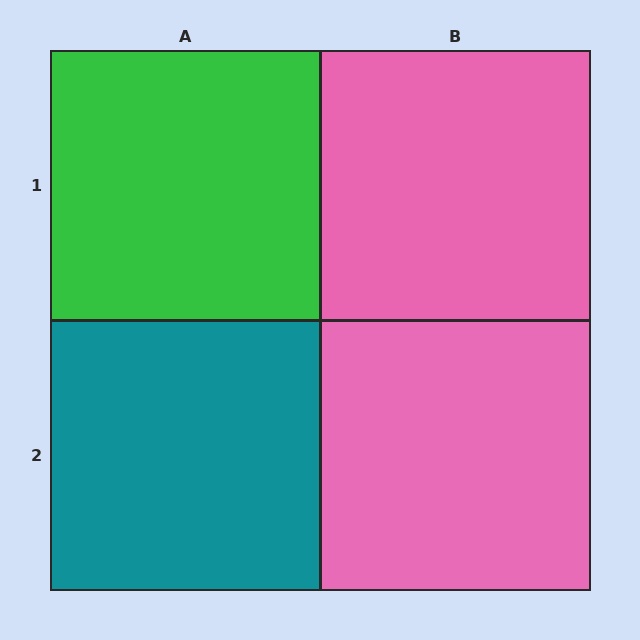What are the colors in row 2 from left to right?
Teal, pink.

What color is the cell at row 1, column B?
Pink.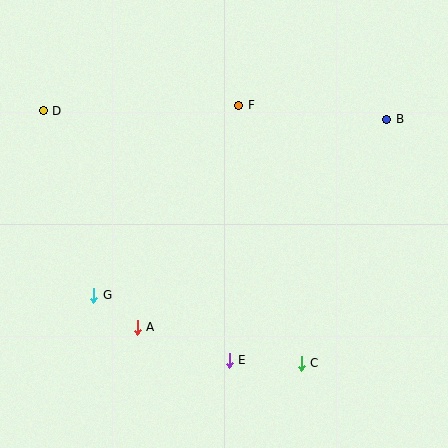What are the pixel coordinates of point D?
Point D is at (43, 111).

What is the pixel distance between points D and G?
The distance between D and G is 191 pixels.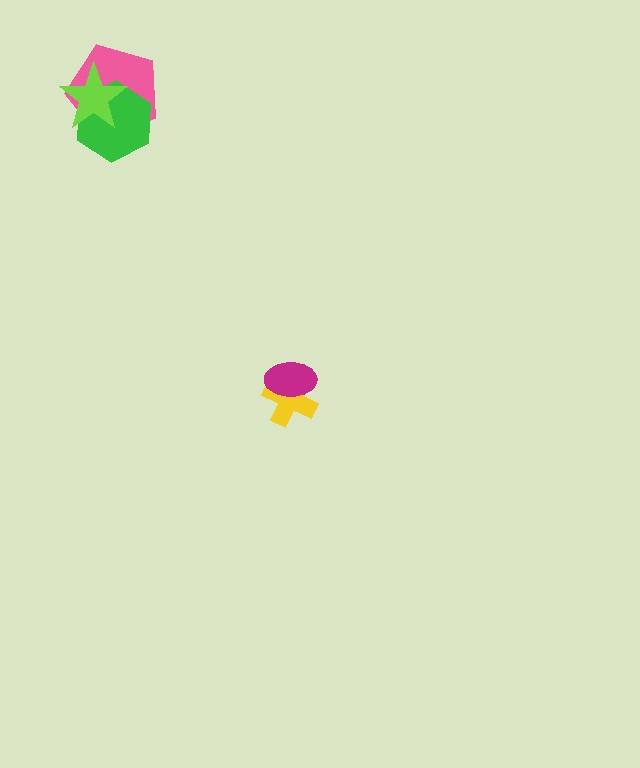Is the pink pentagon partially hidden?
Yes, it is partially covered by another shape.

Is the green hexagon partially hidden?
Yes, it is partially covered by another shape.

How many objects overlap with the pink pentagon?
2 objects overlap with the pink pentagon.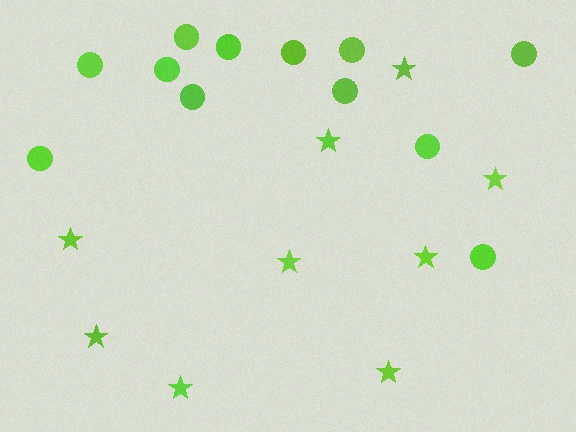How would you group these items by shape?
There are 2 groups: one group of circles (12) and one group of stars (9).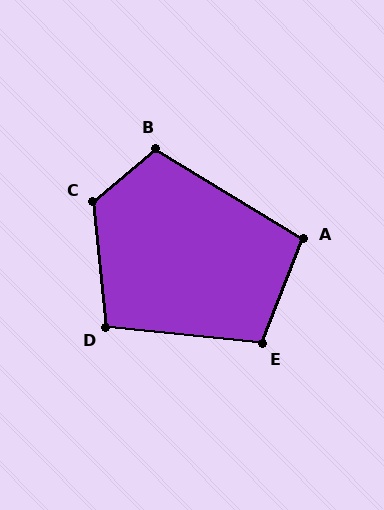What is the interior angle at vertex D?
Approximately 102 degrees (obtuse).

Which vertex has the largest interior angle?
C, at approximately 124 degrees.